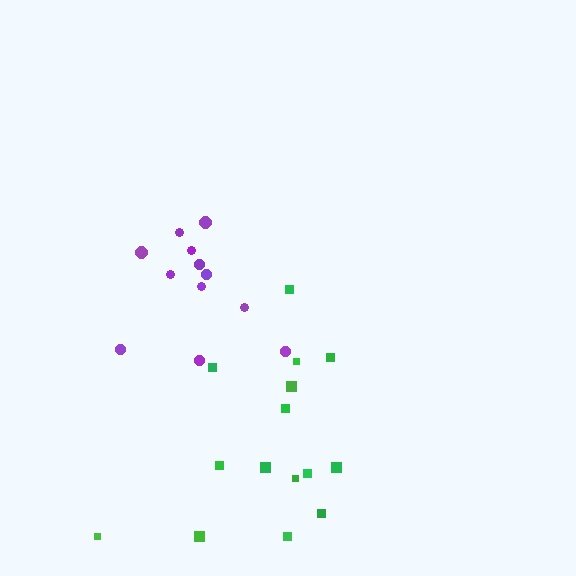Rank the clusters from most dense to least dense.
green, purple.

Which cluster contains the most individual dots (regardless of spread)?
Green (15).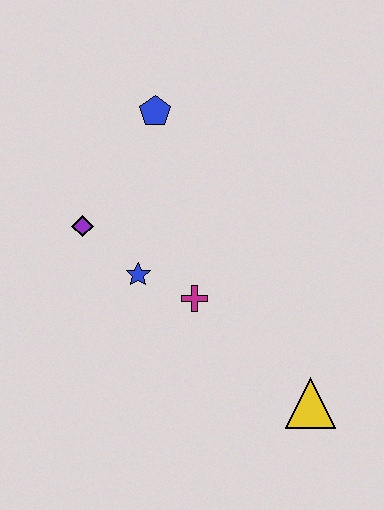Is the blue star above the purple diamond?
No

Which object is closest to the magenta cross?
The blue star is closest to the magenta cross.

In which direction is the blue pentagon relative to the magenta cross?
The blue pentagon is above the magenta cross.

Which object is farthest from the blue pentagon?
The yellow triangle is farthest from the blue pentagon.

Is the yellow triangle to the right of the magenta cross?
Yes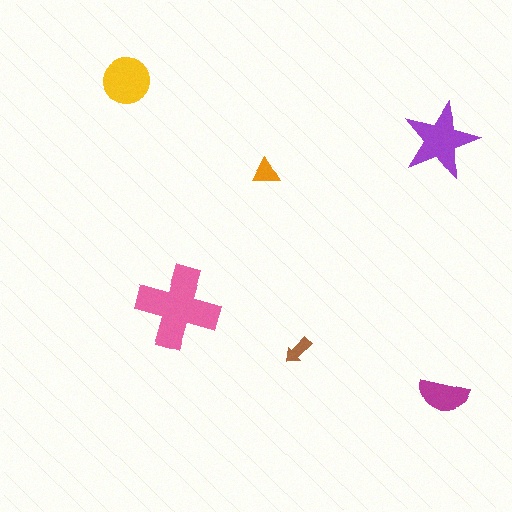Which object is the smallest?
The brown arrow.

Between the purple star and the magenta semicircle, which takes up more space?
The purple star.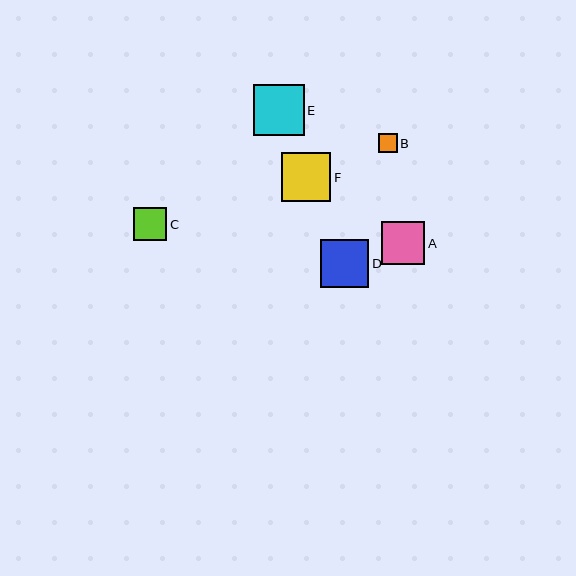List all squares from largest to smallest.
From largest to smallest: E, F, D, A, C, B.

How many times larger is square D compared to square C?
Square D is approximately 1.4 times the size of square C.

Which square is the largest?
Square E is the largest with a size of approximately 51 pixels.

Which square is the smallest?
Square B is the smallest with a size of approximately 19 pixels.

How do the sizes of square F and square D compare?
Square F and square D are approximately the same size.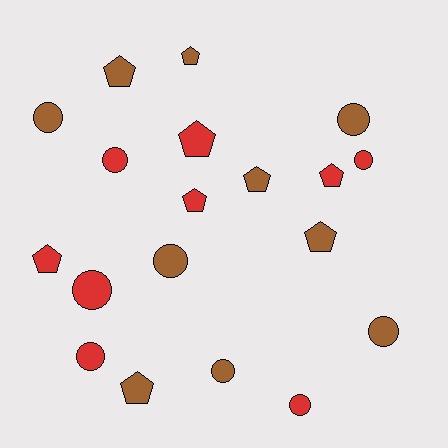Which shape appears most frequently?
Circle, with 10 objects.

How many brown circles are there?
There are 5 brown circles.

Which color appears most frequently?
Brown, with 10 objects.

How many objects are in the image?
There are 19 objects.